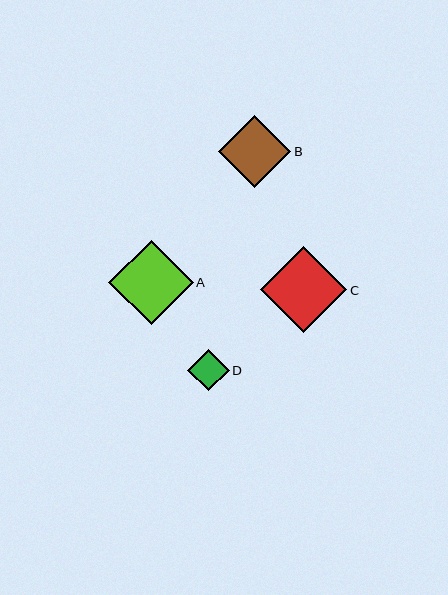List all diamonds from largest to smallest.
From largest to smallest: C, A, B, D.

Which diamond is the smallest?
Diamond D is the smallest with a size of approximately 42 pixels.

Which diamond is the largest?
Diamond C is the largest with a size of approximately 86 pixels.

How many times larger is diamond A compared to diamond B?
Diamond A is approximately 1.2 times the size of diamond B.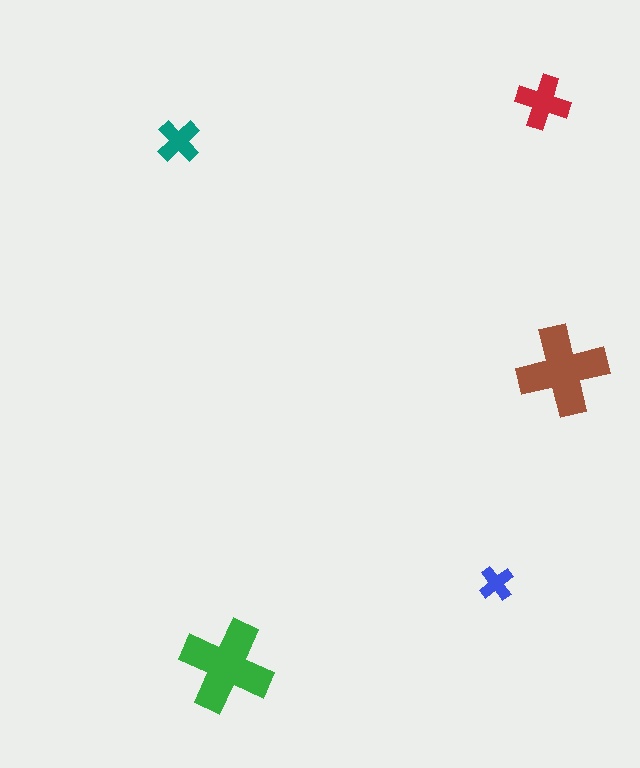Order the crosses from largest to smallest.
the green one, the brown one, the red one, the teal one, the blue one.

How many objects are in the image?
There are 5 objects in the image.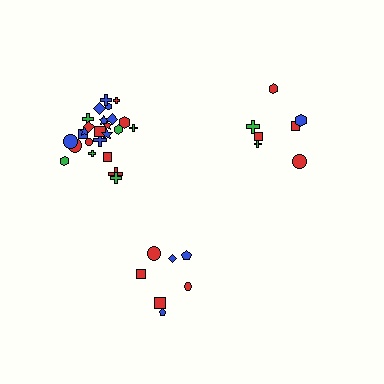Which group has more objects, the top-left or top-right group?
The top-left group.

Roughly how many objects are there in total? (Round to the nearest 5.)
Roughly 40 objects in total.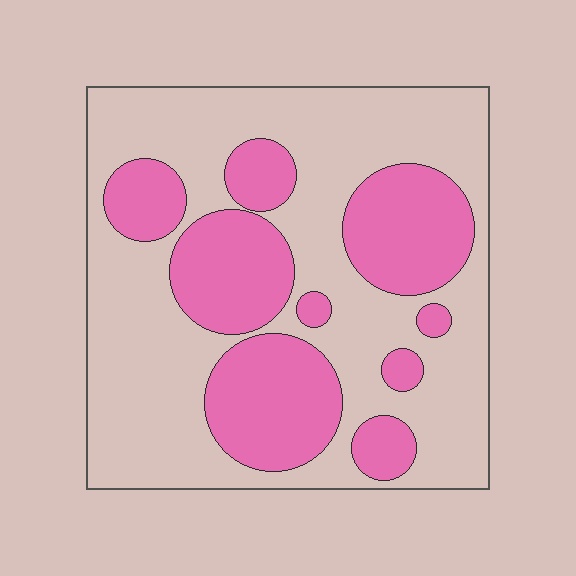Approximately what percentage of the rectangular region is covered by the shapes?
Approximately 35%.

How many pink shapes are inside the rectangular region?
9.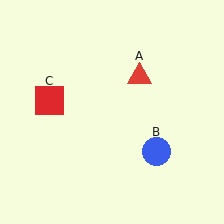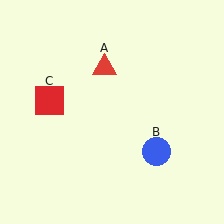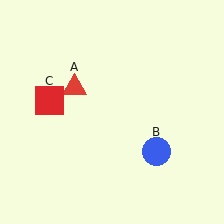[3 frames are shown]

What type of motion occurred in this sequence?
The red triangle (object A) rotated counterclockwise around the center of the scene.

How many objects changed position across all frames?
1 object changed position: red triangle (object A).